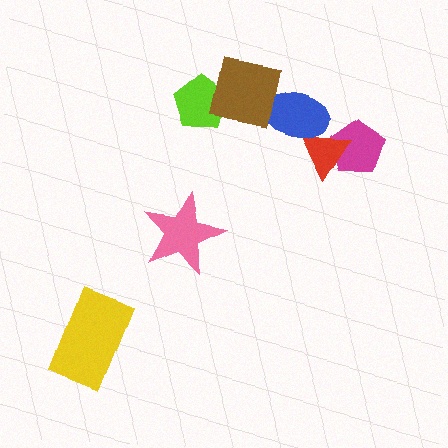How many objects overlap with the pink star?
0 objects overlap with the pink star.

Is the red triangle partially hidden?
Yes, it is partially covered by another shape.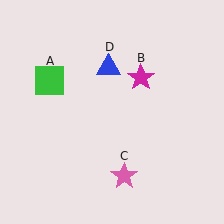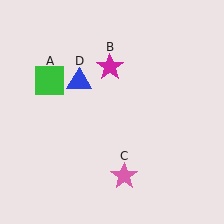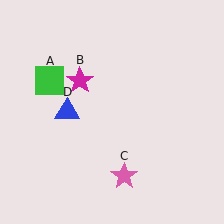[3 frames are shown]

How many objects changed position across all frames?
2 objects changed position: magenta star (object B), blue triangle (object D).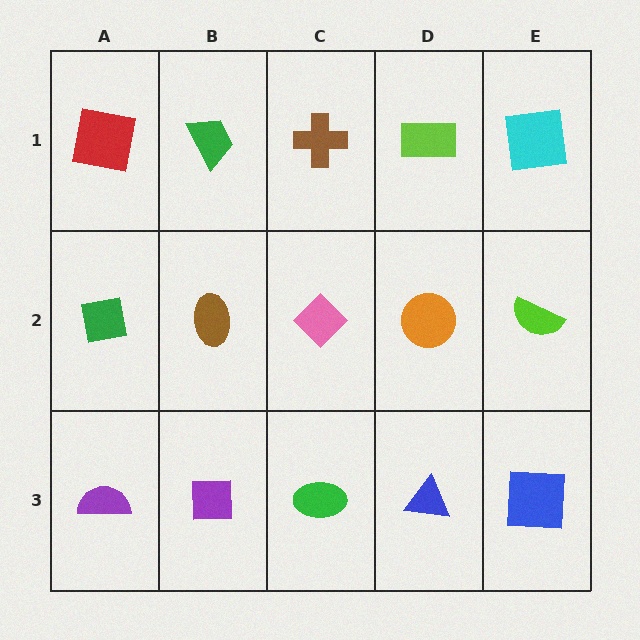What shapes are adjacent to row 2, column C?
A brown cross (row 1, column C), a green ellipse (row 3, column C), a brown ellipse (row 2, column B), an orange circle (row 2, column D).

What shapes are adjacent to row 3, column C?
A pink diamond (row 2, column C), a purple square (row 3, column B), a blue triangle (row 3, column D).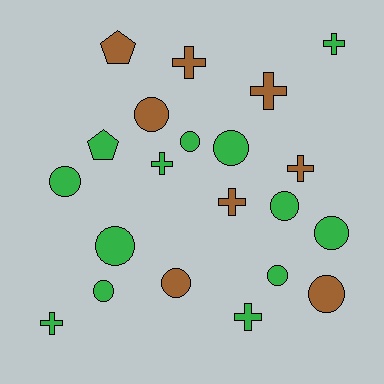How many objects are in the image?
There are 21 objects.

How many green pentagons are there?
There is 1 green pentagon.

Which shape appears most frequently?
Circle, with 11 objects.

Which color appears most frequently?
Green, with 13 objects.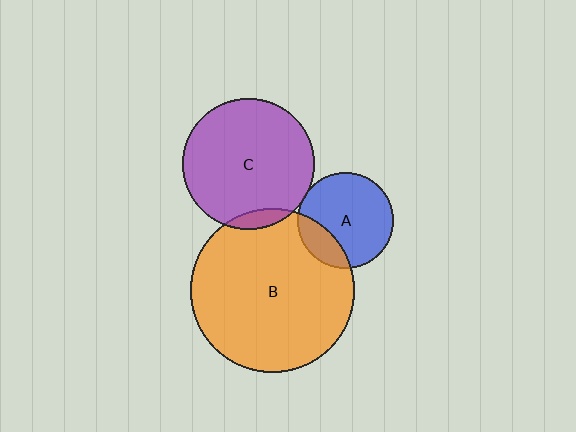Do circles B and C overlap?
Yes.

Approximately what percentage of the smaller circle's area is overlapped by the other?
Approximately 5%.